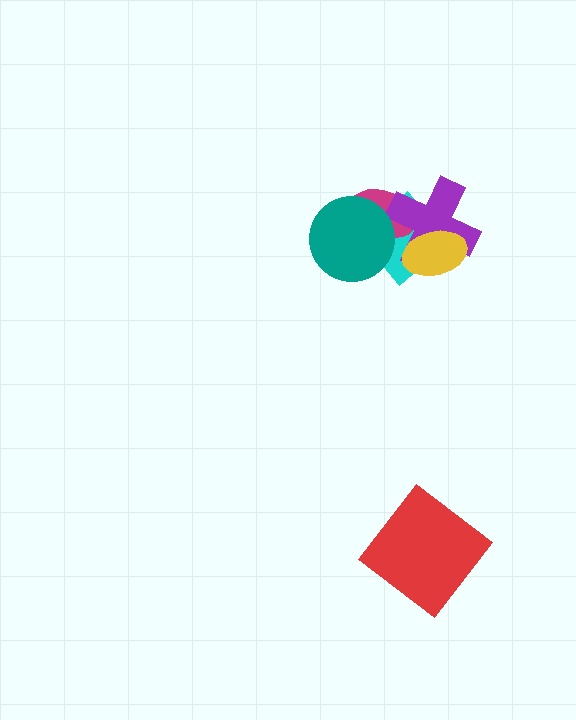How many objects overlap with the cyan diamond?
4 objects overlap with the cyan diamond.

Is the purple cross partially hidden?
Yes, it is partially covered by another shape.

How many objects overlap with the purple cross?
3 objects overlap with the purple cross.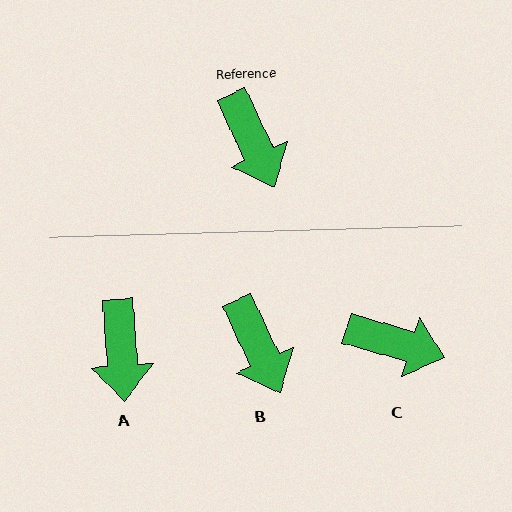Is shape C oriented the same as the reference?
No, it is off by about 49 degrees.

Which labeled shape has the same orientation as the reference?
B.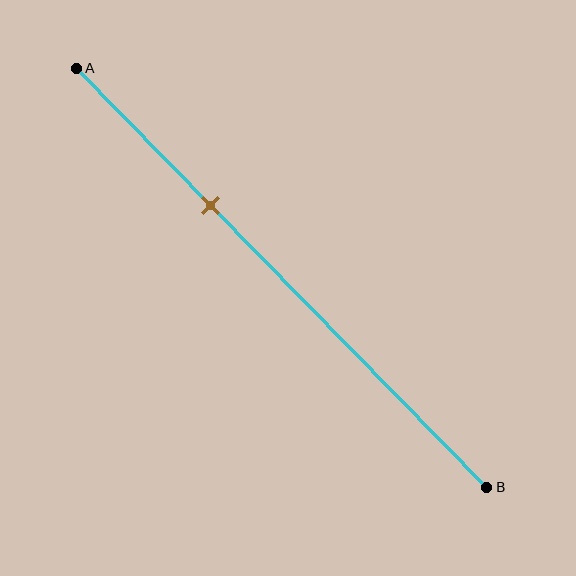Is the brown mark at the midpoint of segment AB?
No, the mark is at about 35% from A, not at the 50% midpoint.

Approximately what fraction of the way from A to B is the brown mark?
The brown mark is approximately 35% of the way from A to B.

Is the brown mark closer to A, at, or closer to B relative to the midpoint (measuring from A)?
The brown mark is closer to point A than the midpoint of segment AB.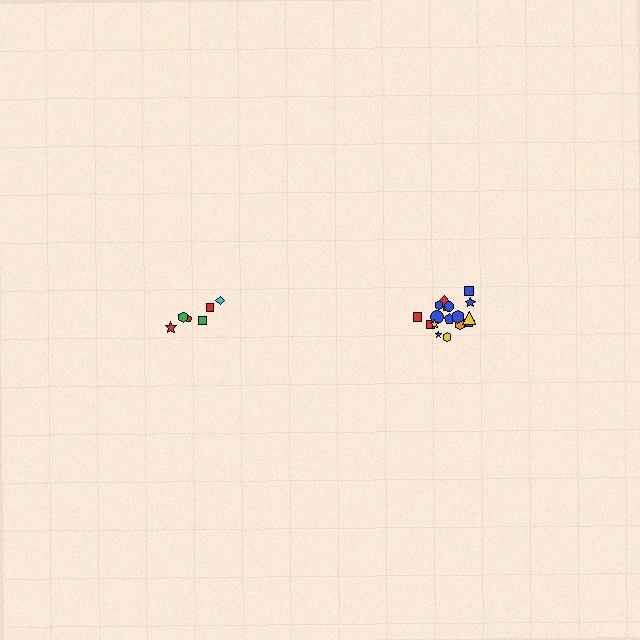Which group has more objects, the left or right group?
The right group.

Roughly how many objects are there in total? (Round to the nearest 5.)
Roughly 25 objects in total.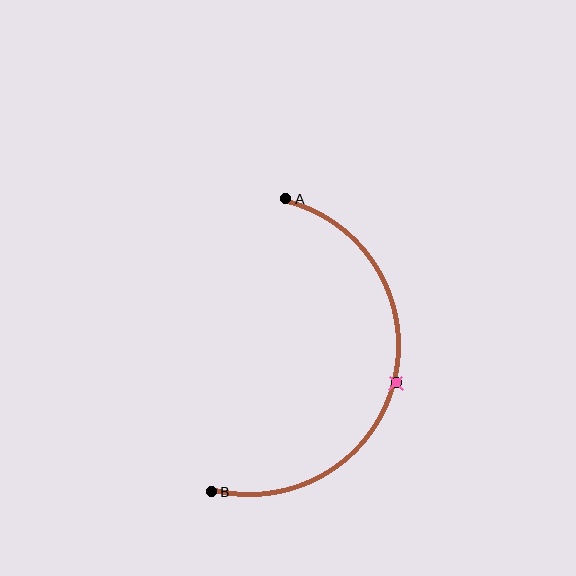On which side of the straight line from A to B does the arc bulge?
The arc bulges to the right of the straight line connecting A and B.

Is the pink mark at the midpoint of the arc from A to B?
Yes. The pink mark lies on the arc at equal arc-length from both A and B — it is the arc midpoint.